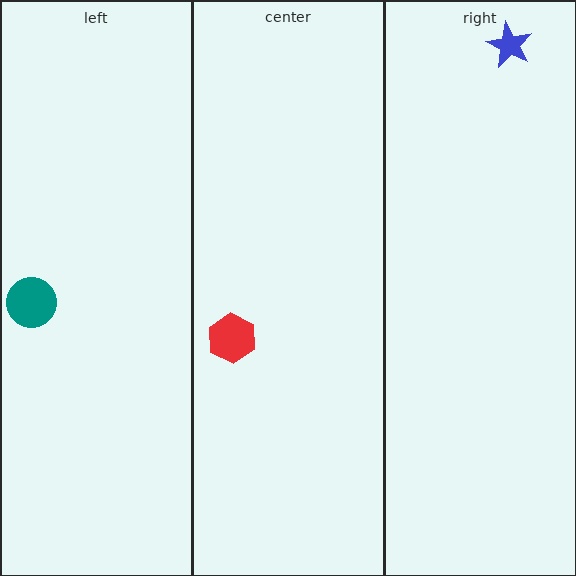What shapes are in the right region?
The blue star.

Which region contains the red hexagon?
The center region.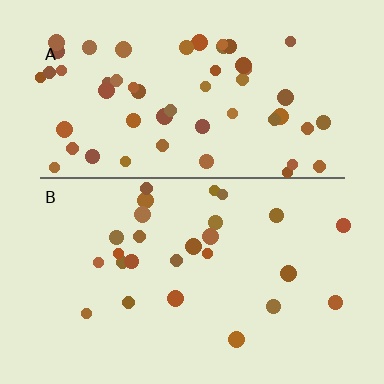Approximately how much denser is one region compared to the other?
Approximately 2.1× — region A over region B.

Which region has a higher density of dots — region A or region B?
A (the top).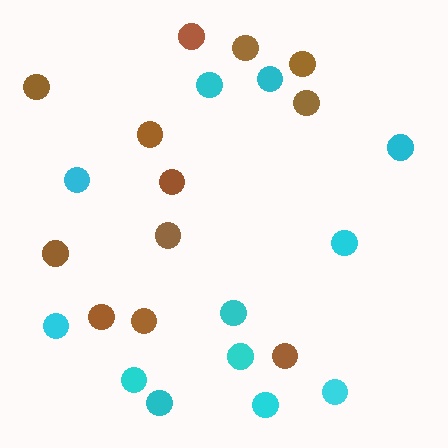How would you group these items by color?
There are 2 groups: one group of brown circles (12) and one group of cyan circles (12).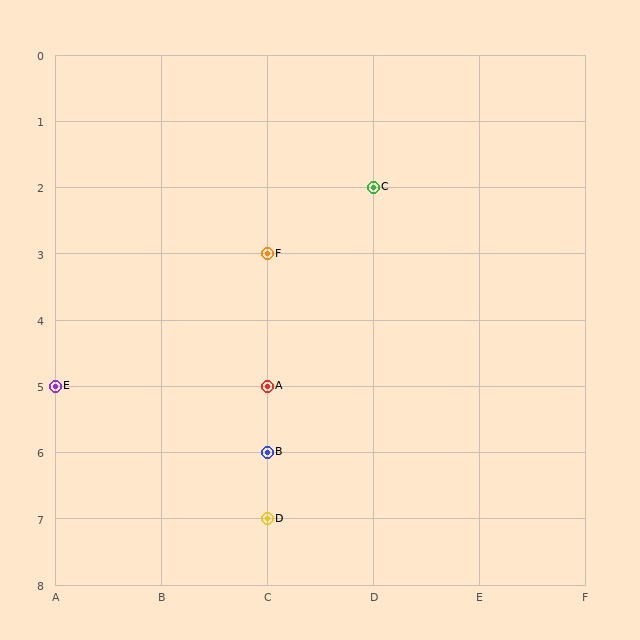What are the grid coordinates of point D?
Point D is at grid coordinates (C, 7).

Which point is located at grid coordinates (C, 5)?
Point A is at (C, 5).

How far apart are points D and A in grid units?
Points D and A are 2 rows apart.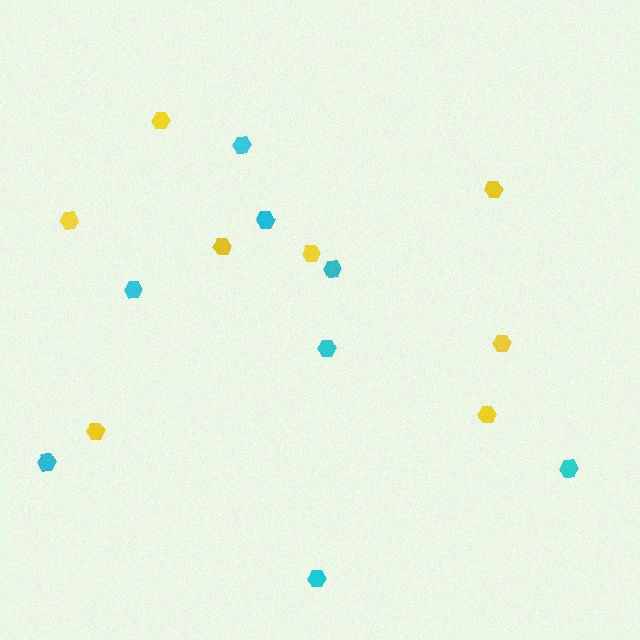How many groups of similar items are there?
There are 2 groups: one group of yellow hexagons (8) and one group of cyan hexagons (8).